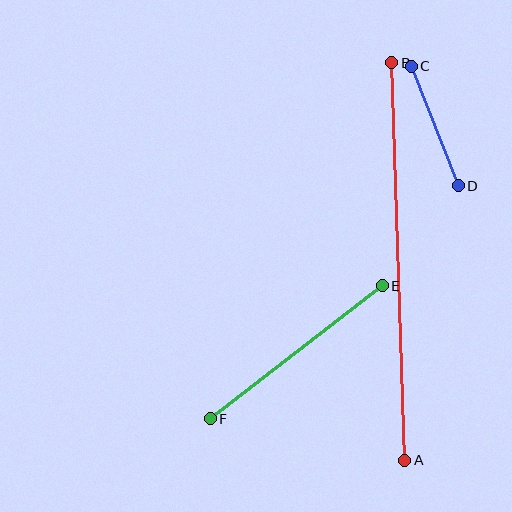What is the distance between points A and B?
The distance is approximately 398 pixels.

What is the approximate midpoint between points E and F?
The midpoint is at approximately (296, 352) pixels.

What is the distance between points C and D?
The distance is approximately 129 pixels.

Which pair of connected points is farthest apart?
Points A and B are farthest apart.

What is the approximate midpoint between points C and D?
The midpoint is at approximately (435, 126) pixels.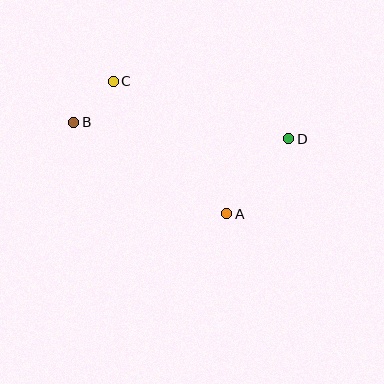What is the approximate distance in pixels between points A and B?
The distance between A and B is approximately 178 pixels.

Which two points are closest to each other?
Points B and C are closest to each other.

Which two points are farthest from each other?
Points B and D are farthest from each other.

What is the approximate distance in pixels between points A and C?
The distance between A and C is approximately 175 pixels.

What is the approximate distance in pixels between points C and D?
The distance between C and D is approximately 185 pixels.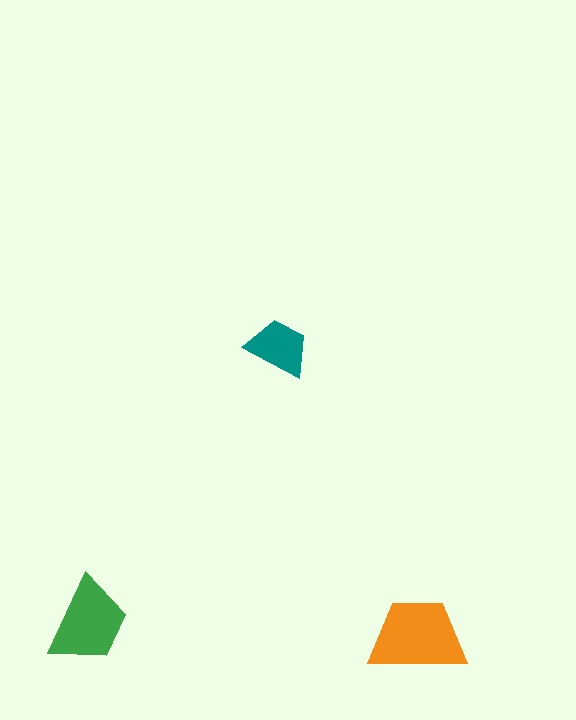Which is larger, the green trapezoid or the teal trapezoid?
The green one.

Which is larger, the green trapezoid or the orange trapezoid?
The orange one.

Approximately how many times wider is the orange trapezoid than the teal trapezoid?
About 1.5 times wider.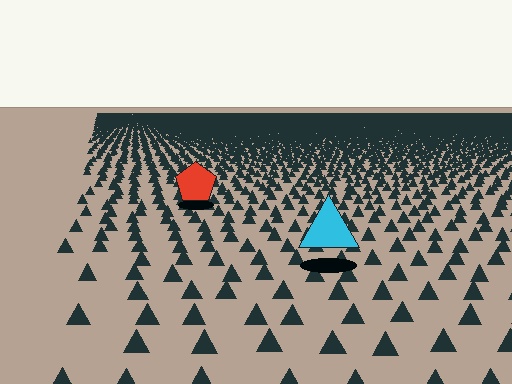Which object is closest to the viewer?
The cyan triangle is closest. The texture marks near it are larger and more spread out.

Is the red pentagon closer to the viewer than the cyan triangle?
No. The cyan triangle is closer — you can tell from the texture gradient: the ground texture is coarser near it.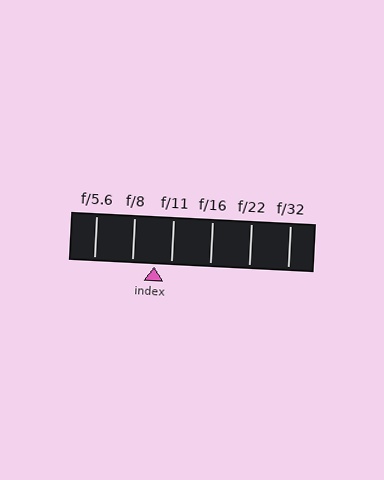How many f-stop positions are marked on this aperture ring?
There are 6 f-stop positions marked.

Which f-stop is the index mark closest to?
The index mark is closest to f/11.